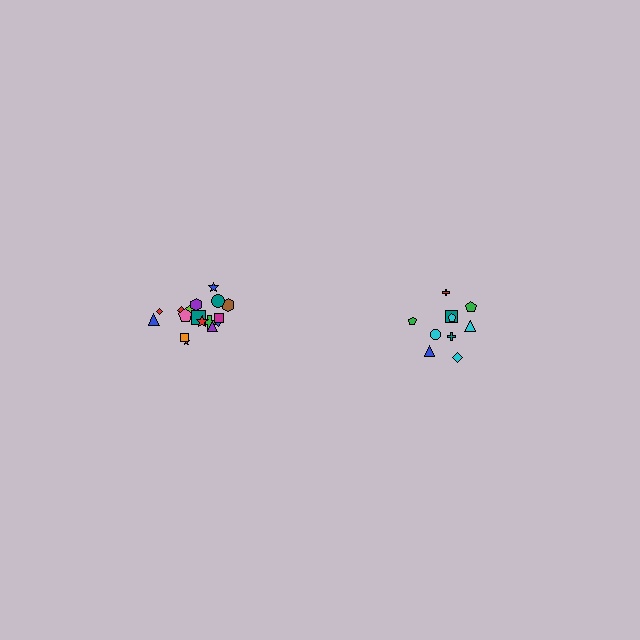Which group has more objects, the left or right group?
The left group.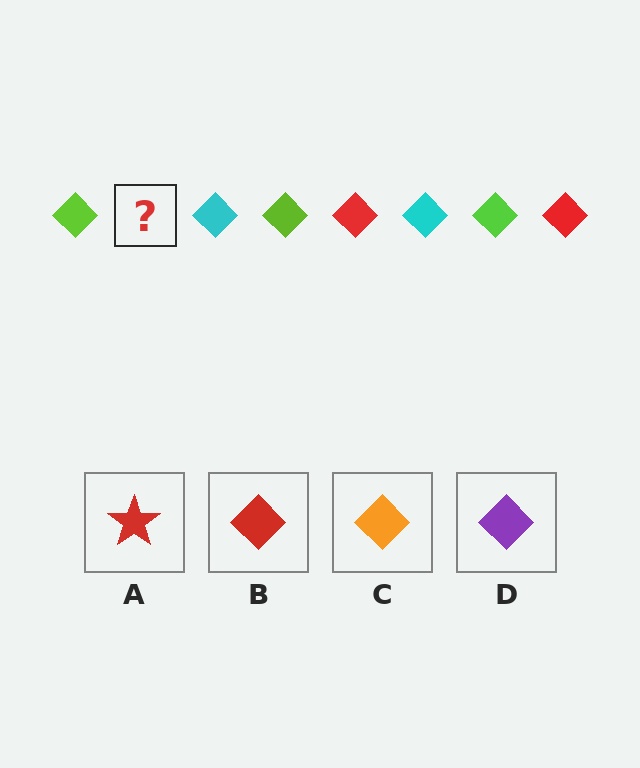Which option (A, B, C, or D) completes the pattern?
B.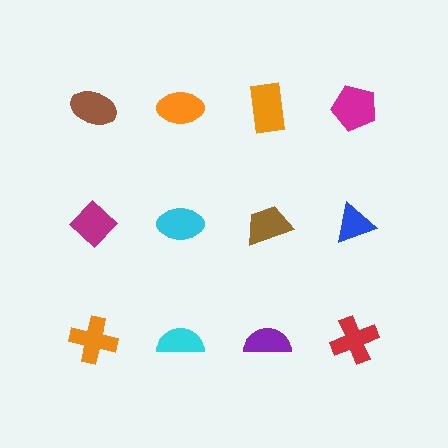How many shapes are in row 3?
4 shapes.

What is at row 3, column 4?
A red cross.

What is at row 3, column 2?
A cyan semicircle.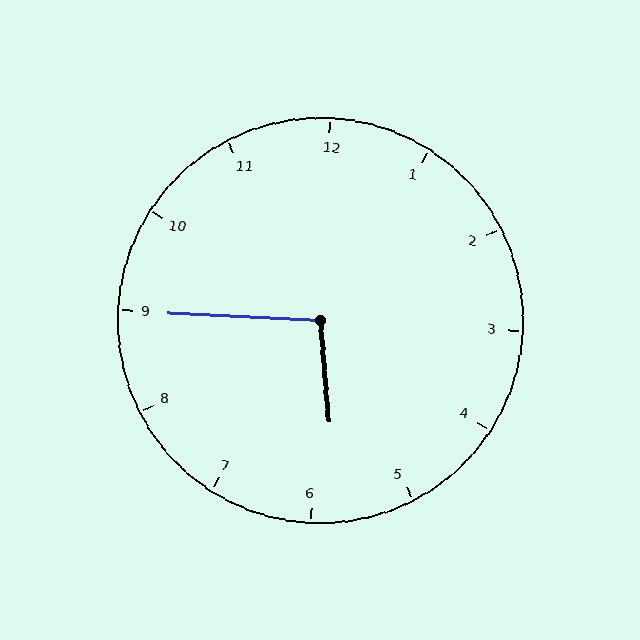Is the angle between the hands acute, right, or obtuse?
It is obtuse.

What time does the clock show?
5:45.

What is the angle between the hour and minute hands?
Approximately 98 degrees.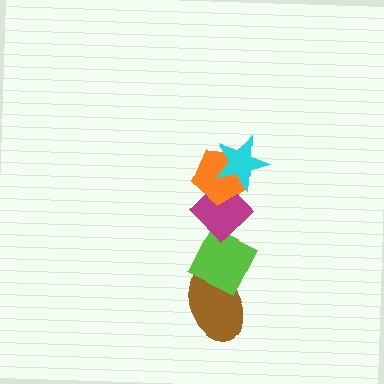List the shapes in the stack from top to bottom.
From top to bottom: the cyan star, the orange pentagon, the magenta diamond, the lime diamond, the brown ellipse.